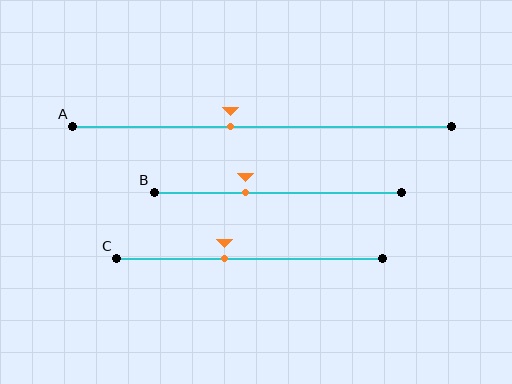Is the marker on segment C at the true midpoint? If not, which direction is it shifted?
No, the marker on segment C is shifted to the left by about 9% of the segment length.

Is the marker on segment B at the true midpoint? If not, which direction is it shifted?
No, the marker on segment B is shifted to the left by about 13% of the segment length.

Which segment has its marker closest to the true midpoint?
Segment A has its marker closest to the true midpoint.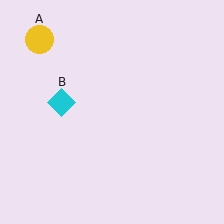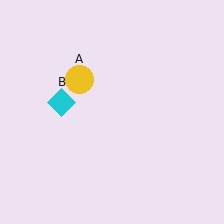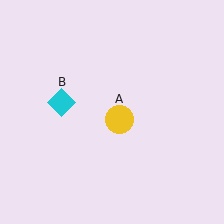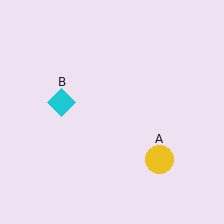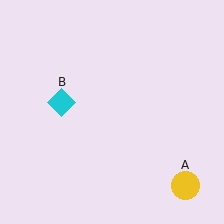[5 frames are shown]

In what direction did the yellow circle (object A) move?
The yellow circle (object A) moved down and to the right.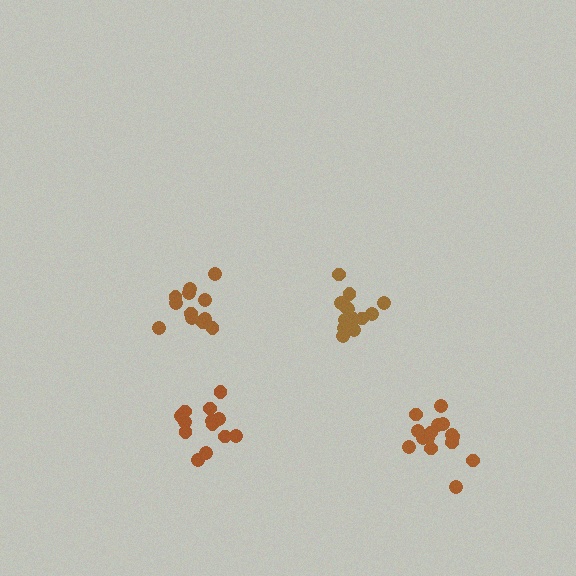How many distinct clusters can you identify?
There are 4 distinct clusters.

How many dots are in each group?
Group 1: 12 dots, Group 2: 14 dots, Group 3: 13 dots, Group 4: 15 dots (54 total).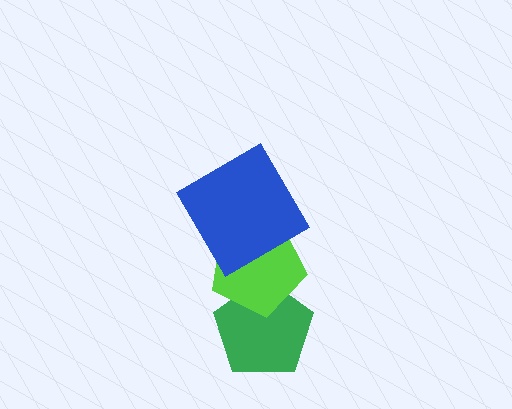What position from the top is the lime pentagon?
The lime pentagon is 2nd from the top.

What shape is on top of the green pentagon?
The lime pentagon is on top of the green pentagon.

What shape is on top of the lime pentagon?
The blue diamond is on top of the lime pentagon.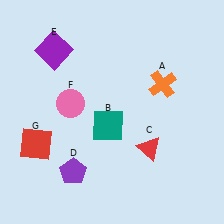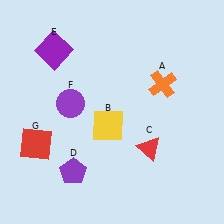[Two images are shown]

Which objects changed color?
B changed from teal to yellow. F changed from pink to purple.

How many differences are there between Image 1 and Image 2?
There are 2 differences between the two images.